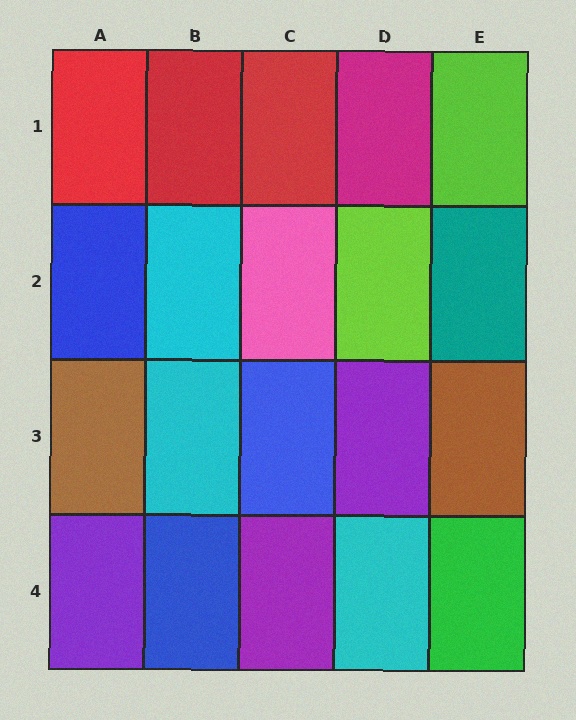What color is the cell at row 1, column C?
Red.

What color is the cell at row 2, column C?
Pink.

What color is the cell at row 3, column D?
Purple.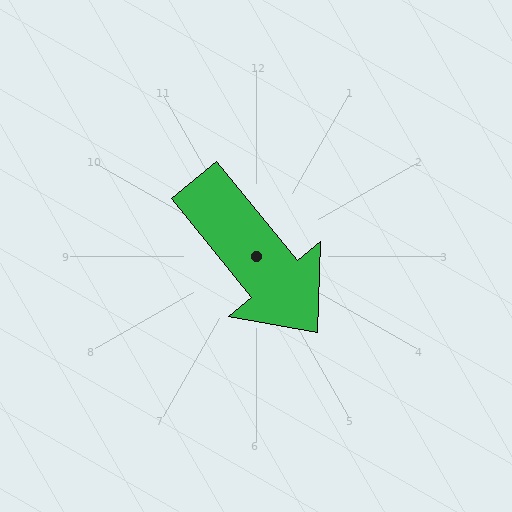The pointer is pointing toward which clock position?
Roughly 5 o'clock.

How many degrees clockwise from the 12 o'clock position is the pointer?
Approximately 141 degrees.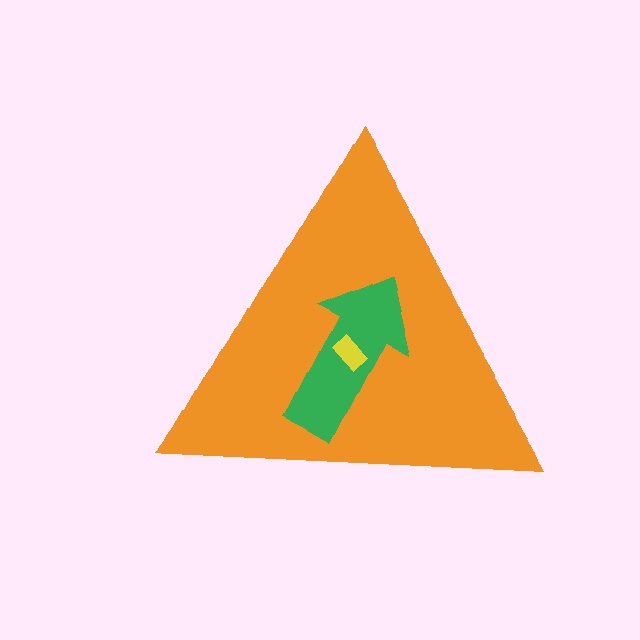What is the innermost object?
The yellow rectangle.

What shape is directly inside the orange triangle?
The green arrow.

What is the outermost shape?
The orange triangle.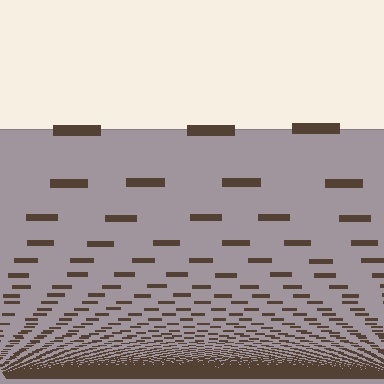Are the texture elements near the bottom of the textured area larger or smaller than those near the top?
Smaller. The gradient is inverted — elements near the bottom are smaller and denser.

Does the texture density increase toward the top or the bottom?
Density increases toward the bottom.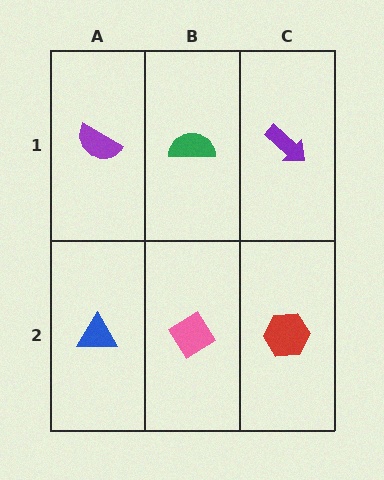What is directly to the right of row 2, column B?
A red hexagon.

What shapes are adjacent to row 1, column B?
A pink diamond (row 2, column B), a purple semicircle (row 1, column A), a purple arrow (row 1, column C).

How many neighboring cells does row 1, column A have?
2.